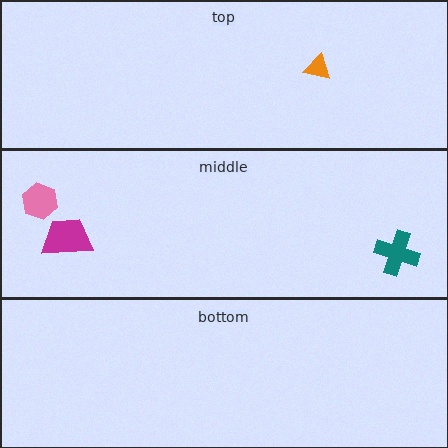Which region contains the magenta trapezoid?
The middle region.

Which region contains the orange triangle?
The top region.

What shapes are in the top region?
The orange triangle.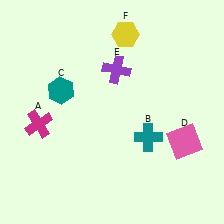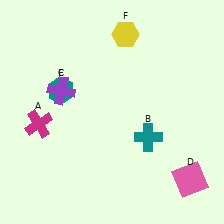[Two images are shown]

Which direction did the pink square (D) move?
The pink square (D) moved down.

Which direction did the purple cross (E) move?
The purple cross (E) moved left.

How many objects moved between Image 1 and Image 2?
2 objects moved between the two images.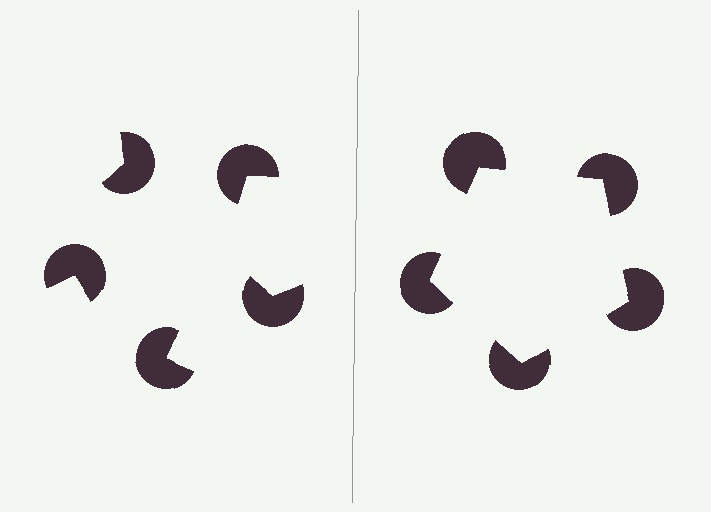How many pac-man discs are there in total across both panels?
10 — 5 on each side.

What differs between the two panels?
The pac-man discs are positioned identically on both sides; only the wedge orientations differ. On the right they align to a pentagon; on the left they are misaligned.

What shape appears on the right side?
An illusory pentagon.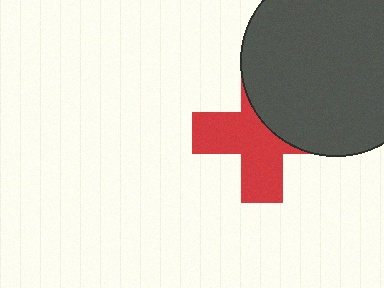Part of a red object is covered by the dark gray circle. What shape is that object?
It is a cross.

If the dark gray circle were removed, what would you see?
You would see the complete red cross.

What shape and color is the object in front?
The object in front is a dark gray circle.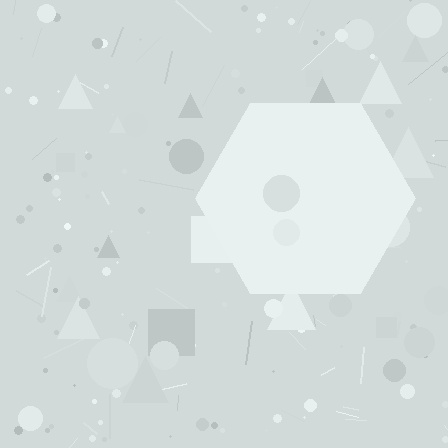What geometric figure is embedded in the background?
A hexagon is embedded in the background.